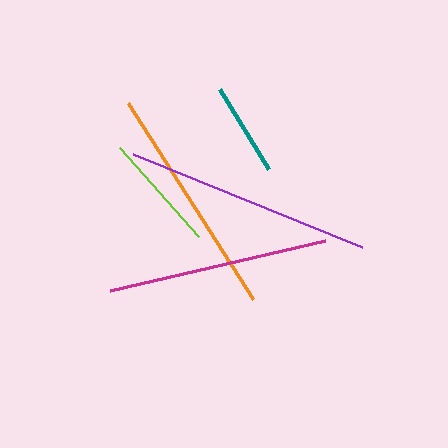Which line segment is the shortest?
The teal line is the shortest at approximately 93 pixels.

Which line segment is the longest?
The purple line is the longest at approximately 247 pixels.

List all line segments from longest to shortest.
From longest to shortest: purple, orange, magenta, lime, teal.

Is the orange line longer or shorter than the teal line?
The orange line is longer than the teal line.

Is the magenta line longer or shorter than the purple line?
The purple line is longer than the magenta line.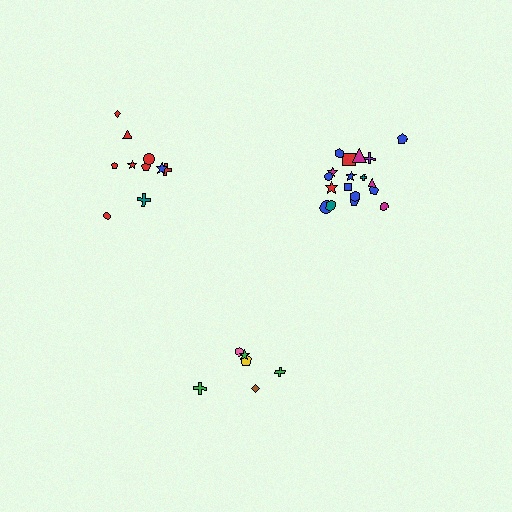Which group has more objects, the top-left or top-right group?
The top-right group.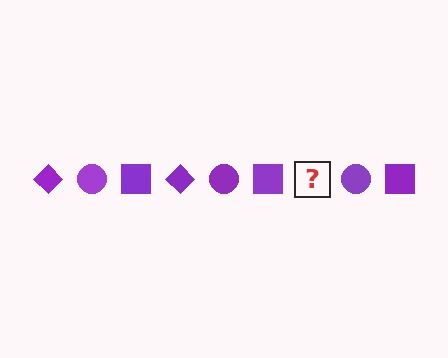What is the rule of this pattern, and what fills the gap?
The rule is that the pattern cycles through diamond, circle, square shapes in purple. The gap should be filled with a purple diamond.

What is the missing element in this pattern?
The missing element is a purple diamond.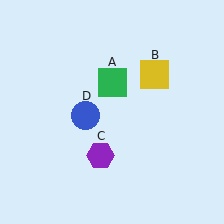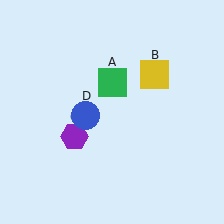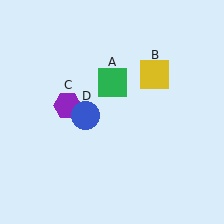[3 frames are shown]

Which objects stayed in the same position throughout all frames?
Green square (object A) and yellow square (object B) and blue circle (object D) remained stationary.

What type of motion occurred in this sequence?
The purple hexagon (object C) rotated clockwise around the center of the scene.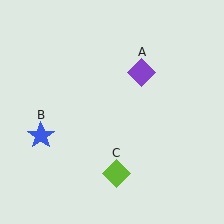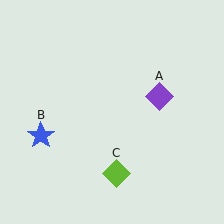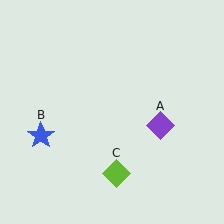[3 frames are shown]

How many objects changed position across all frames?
1 object changed position: purple diamond (object A).